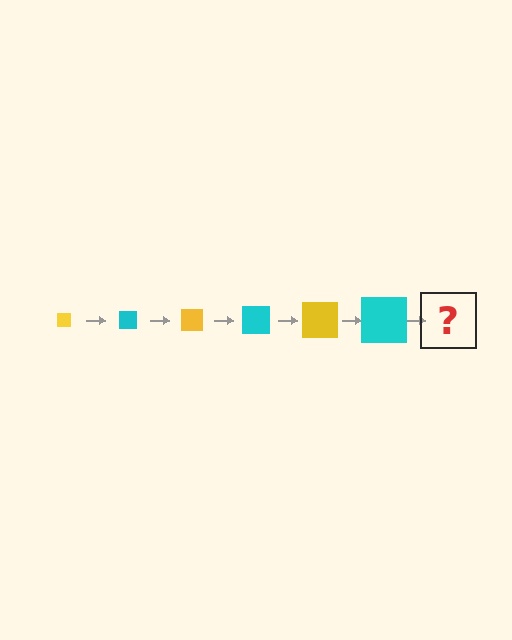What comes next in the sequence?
The next element should be a yellow square, larger than the previous one.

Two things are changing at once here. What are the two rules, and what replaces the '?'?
The two rules are that the square grows larger each step and the color cycles through yellow and cyan. The '?' should be a yellow square, larger than the previous one.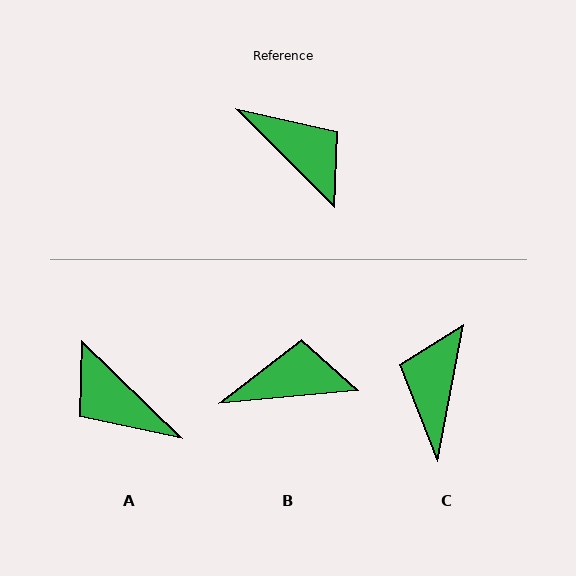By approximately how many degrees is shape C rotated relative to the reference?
Approximately 124 degrees counter-clockwise.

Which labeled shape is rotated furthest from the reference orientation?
A, about 179 degrees away.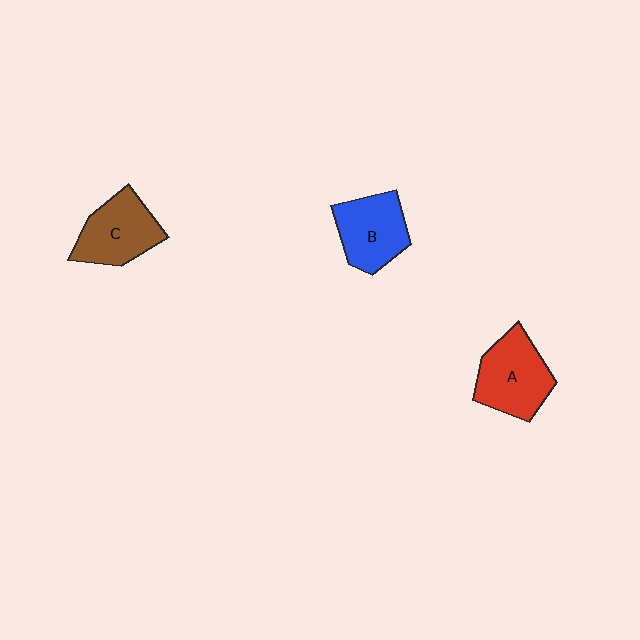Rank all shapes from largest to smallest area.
From largest to smallest: A (red), C (brown), B (blue).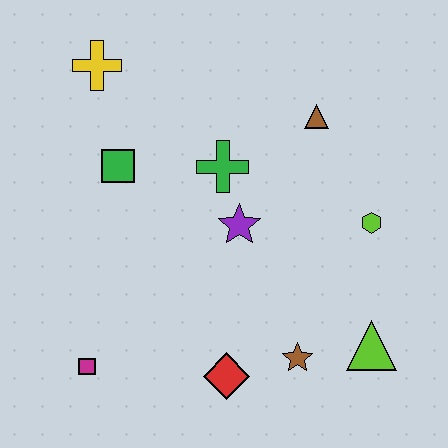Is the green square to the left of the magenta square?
No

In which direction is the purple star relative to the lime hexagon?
The purple star is to the left of the lime hexagon.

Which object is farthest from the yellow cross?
The lime triangle is farthest from the yellow cross.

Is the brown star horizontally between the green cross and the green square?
No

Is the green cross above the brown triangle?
No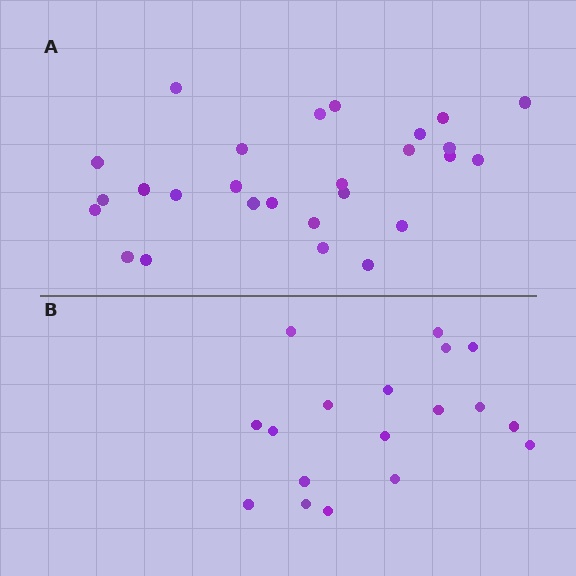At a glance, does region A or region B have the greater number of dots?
Region A (the top region) has more dots.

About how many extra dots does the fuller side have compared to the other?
Region A has roughly 8 or so more dots than region B.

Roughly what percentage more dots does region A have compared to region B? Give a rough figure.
About 50% more.